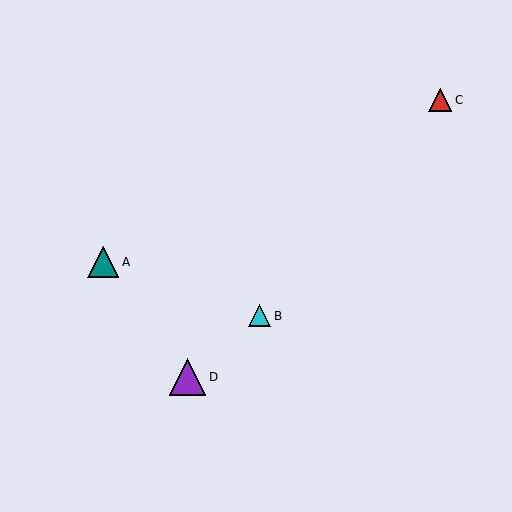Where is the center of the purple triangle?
The center of the purple triangle is at (188, 377).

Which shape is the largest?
The purple triangle (labeled D) is the largest.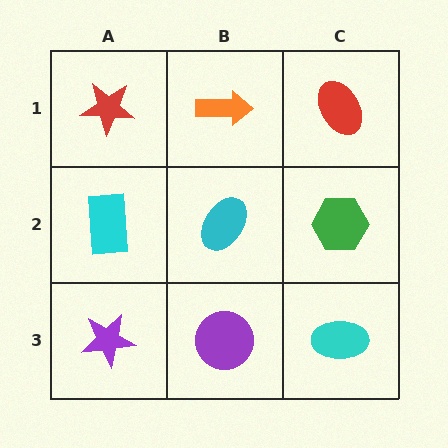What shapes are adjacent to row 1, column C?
A green hexagon (row 2, column C), an orange arrow (row 1, column B).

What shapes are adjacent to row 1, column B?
A cyan ellipse (row 2, column B), a red star (row 1, column A), a red ellipse (row 1, column C).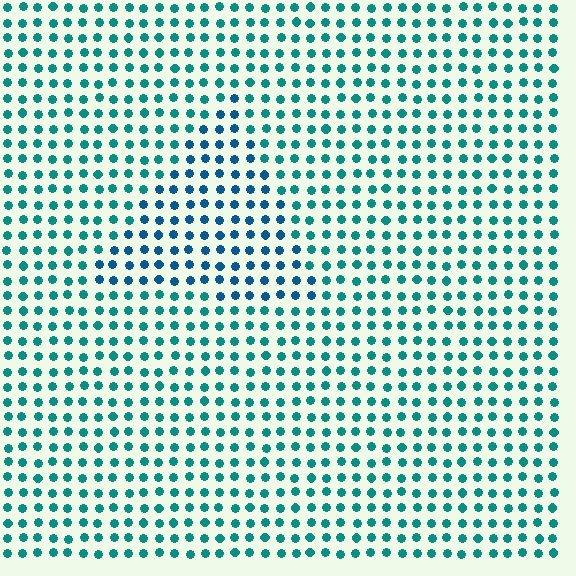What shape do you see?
I see a triangle.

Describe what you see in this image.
The image is filled with small teal elements in a uniform arrangement. A triangle-shaped region is visible where the elements are tinted to a slightly different hue, forming a subtle color boundary.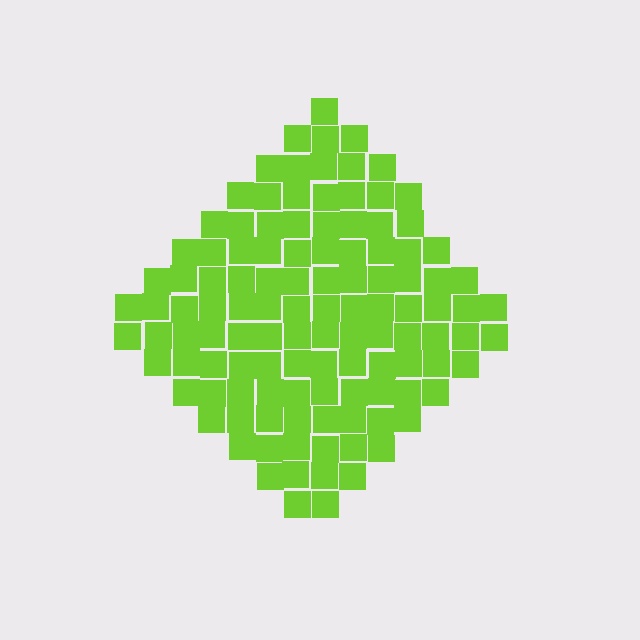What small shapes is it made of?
It is made of small squares.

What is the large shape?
The large shape is a diamond.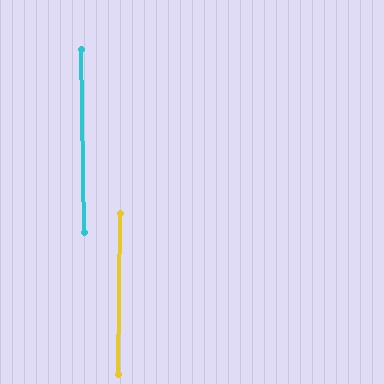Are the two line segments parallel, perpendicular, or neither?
Parallel — their directions differ by only 1.8°.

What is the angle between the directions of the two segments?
Approximately 2 degrees.